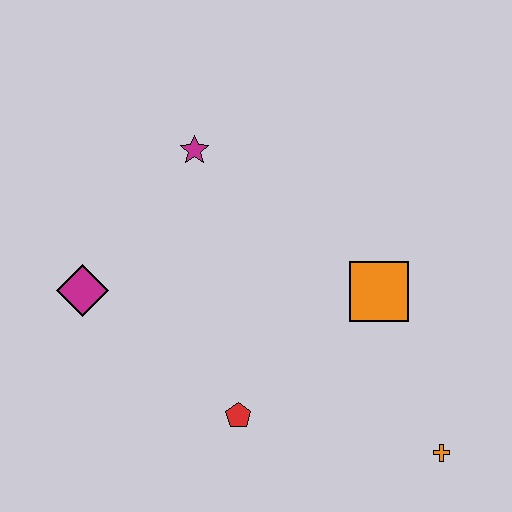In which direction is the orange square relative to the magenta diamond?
The orange square is to the right of the magenta diamond.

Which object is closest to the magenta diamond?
The magenta star is closest to the magenta diamond.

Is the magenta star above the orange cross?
Yes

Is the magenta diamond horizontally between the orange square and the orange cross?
No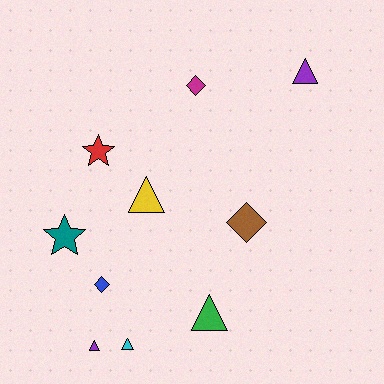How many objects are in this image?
There are 10 objects.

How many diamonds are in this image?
There are 3 diamonds.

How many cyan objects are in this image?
There is 1 cyan object.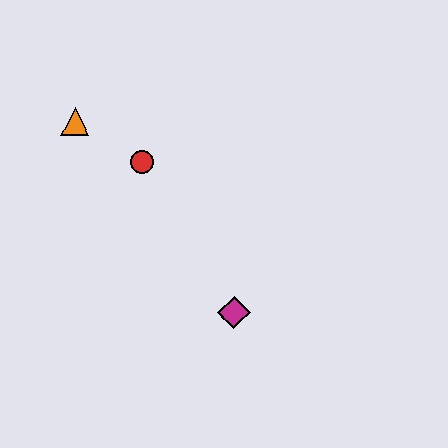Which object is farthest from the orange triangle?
The magenta diamond is farthest from the orange triangle.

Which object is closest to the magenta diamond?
The red circle is closest to the magenta diamond.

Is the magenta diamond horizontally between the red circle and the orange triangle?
No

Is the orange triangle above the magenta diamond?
Yes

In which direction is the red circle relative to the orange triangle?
The red circle is to the right of the orange triangle.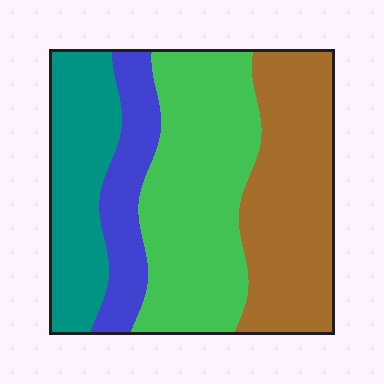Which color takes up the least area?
Blue, at roughly 15%.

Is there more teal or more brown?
Brown.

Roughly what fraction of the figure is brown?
Brown covers about 30% of the figure.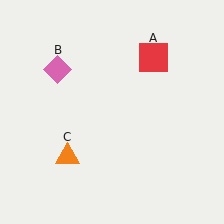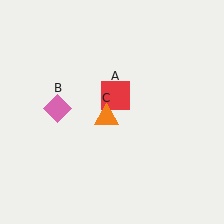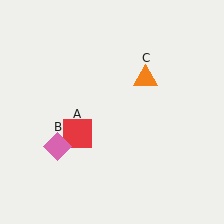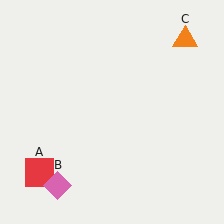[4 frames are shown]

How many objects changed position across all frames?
3 objects changed position: red square (object A), pink diamond (object B), orange triangle (object C).